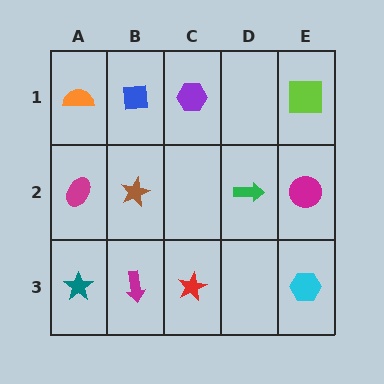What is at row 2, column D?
A green arrow.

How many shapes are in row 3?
4 shapes.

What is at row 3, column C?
A red star.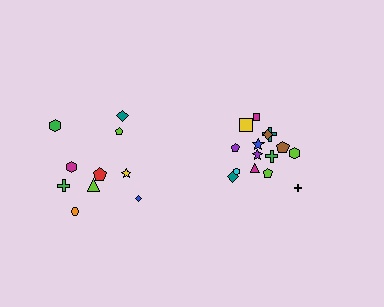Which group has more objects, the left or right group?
The right group.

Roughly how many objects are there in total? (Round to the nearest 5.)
Roughly 25 objects in total.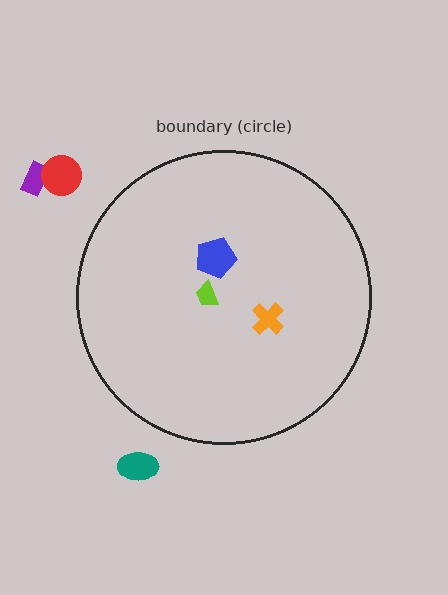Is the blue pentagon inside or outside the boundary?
Inside.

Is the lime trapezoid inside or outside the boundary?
Inside.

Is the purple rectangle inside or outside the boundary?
Outside.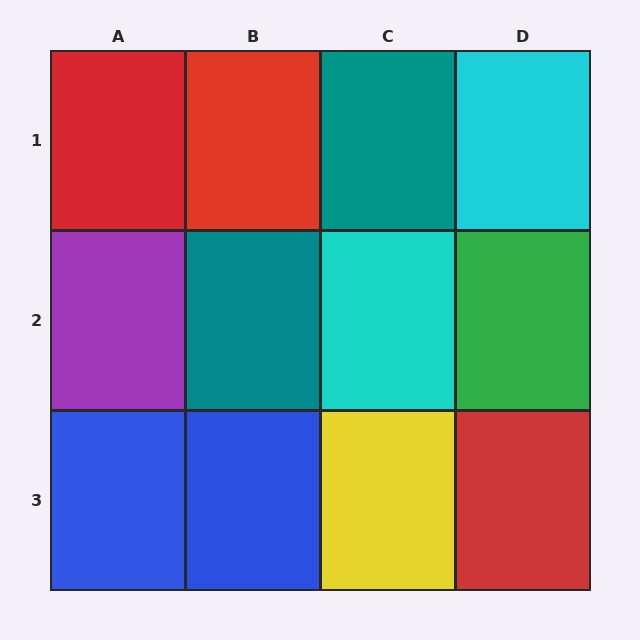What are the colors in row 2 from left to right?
Purple, teal, cyan, green.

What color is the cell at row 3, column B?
Blue.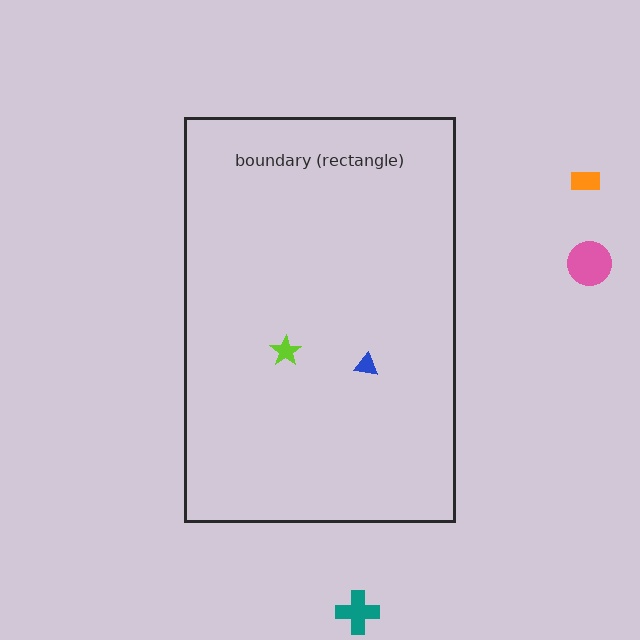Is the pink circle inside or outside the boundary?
Outside.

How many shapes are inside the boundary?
2 inside, 3 outside.